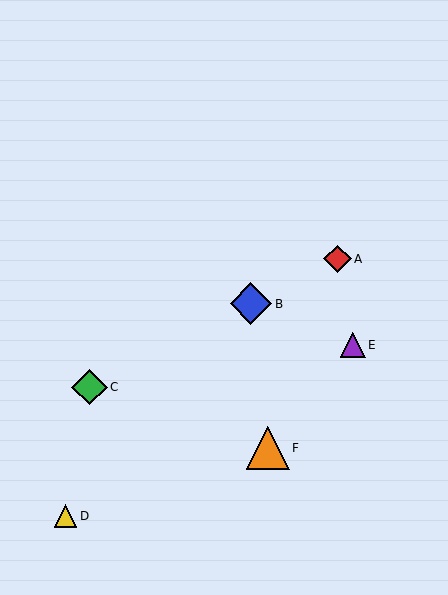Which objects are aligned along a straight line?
Objects A, B, C are aligned along a straight line.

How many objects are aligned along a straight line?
3 objects (A, B, C) are aligned along a straight line.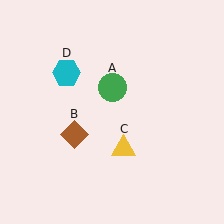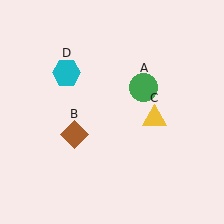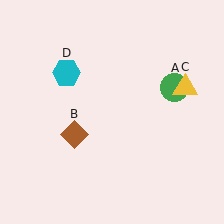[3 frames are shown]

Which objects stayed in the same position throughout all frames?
Brown diamond (object B) and cyan hexagon (object D) remained stationary.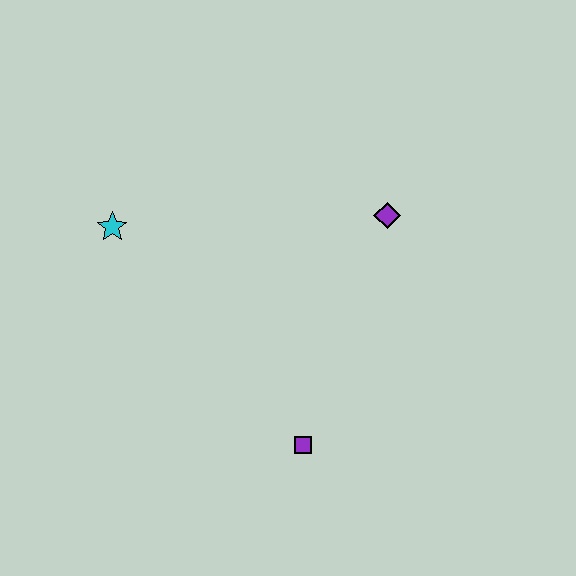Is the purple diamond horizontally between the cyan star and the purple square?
No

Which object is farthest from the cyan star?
The purple square is farthest from the cyan star.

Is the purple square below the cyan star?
Yes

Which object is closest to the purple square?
The purple diamond is closest to the purple square.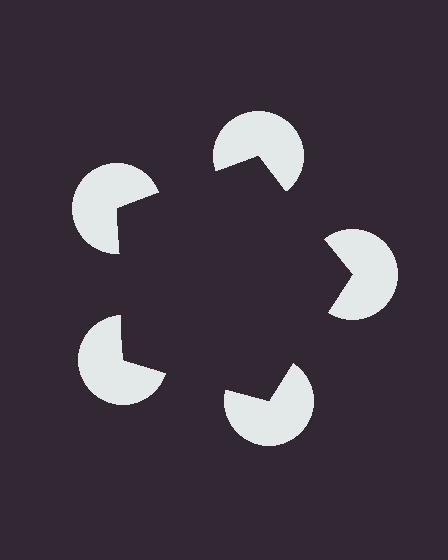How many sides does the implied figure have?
5 sides.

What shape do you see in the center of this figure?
An illusory pentagon — its edges are inferred from the aligned wedge cuts in the pac-man discs, not physically drawn.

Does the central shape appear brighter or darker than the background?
It typically appears slightly darker than the background, even though no actual brightness change is drawn.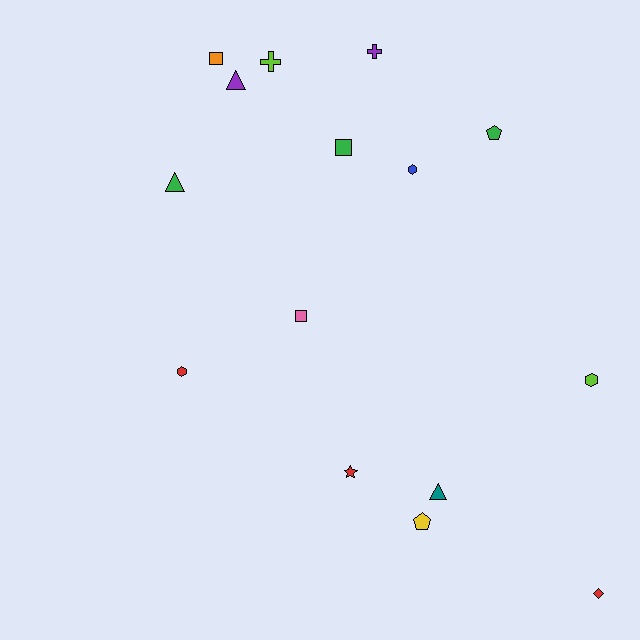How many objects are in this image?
There are 15 objects.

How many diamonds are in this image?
There is 1 diamond.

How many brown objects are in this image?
There are no brown objects.